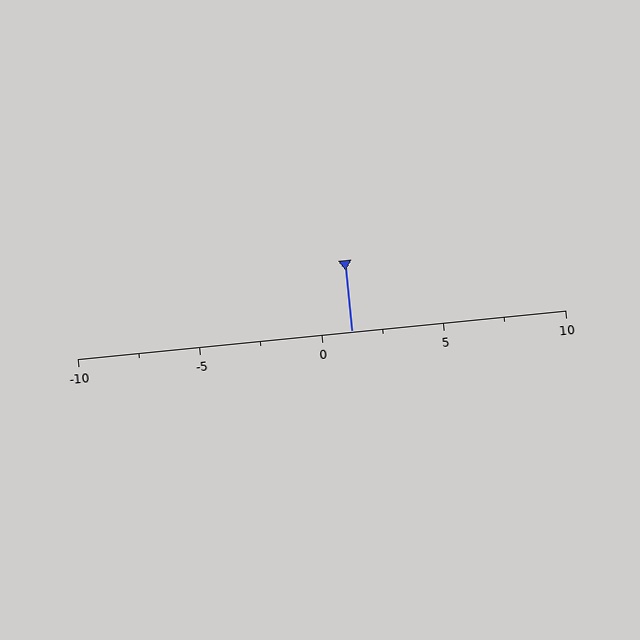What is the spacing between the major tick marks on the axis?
The major ticks are spaced 5 apart.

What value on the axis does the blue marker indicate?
The marker indicates approximately 1.2.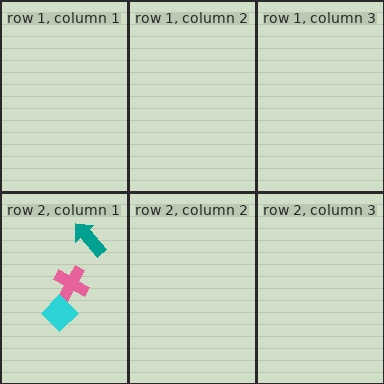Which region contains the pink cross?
The row 2, column 1 region.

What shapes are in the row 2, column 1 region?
The pink cross, the cyan diamond, the teal arrow.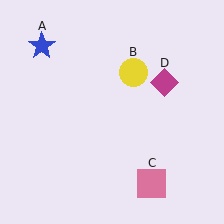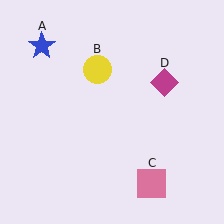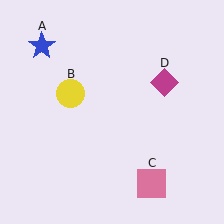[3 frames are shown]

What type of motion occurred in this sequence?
The yellow circle (object B) rotated counterclockwise around the center of the scene.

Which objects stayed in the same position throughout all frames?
Blue star (object A) and pink square (object C) and magenta diamond (object D) remained stationary.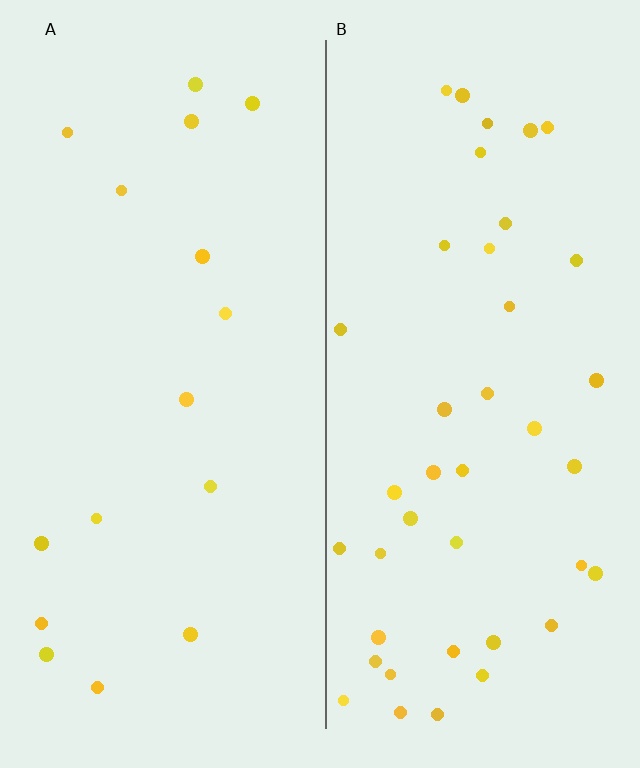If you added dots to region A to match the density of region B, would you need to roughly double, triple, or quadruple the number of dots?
Approximately triple.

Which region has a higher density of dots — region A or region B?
B (the right).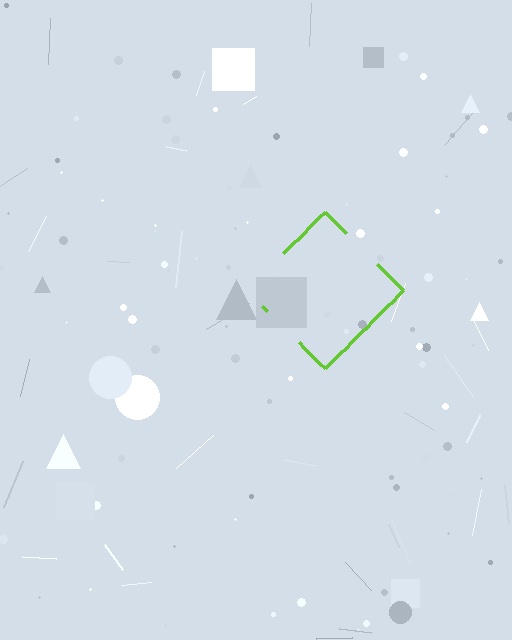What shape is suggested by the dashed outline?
The dashed outline suggests a diamond.